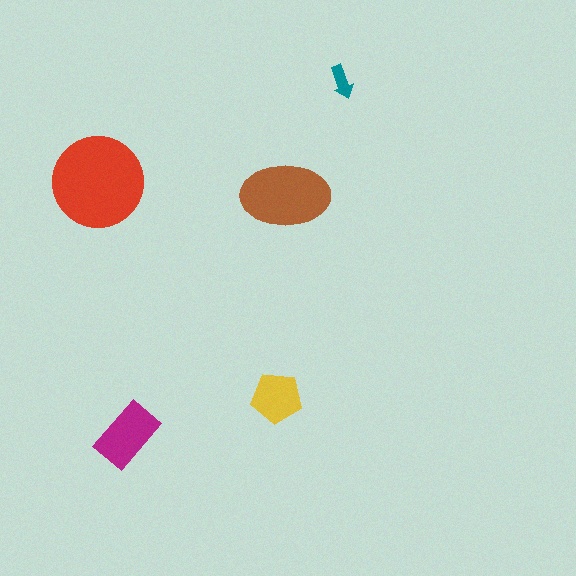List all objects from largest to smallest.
The red circle, the brown ellipse, the magenta rectangle, the yellow pentagon, the teal arrow.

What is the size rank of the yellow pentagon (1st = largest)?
4th.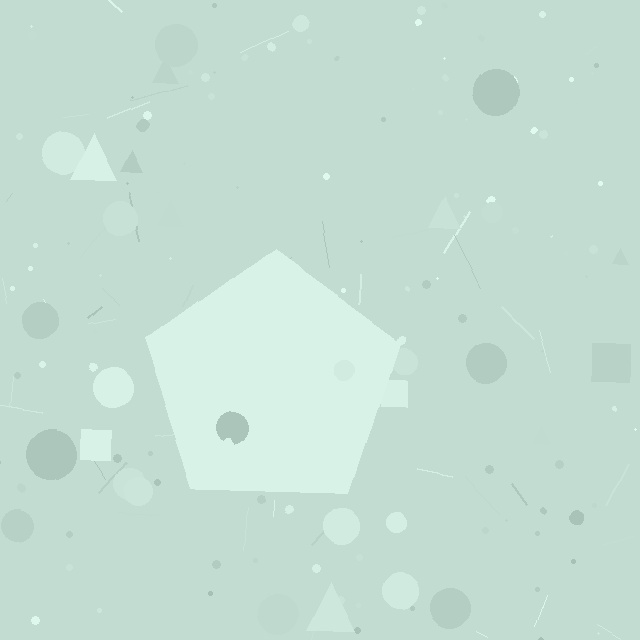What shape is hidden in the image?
A pentagon is hidden in the image.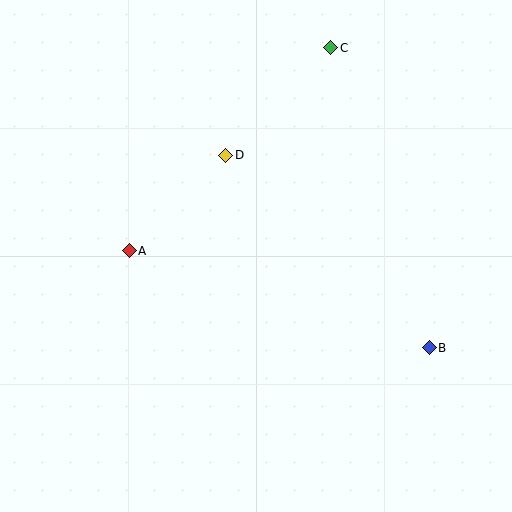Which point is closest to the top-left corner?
Point D is closest to the top-left corner.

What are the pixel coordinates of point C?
Point C is at (331, 48).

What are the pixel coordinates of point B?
Point B is at (429, 348).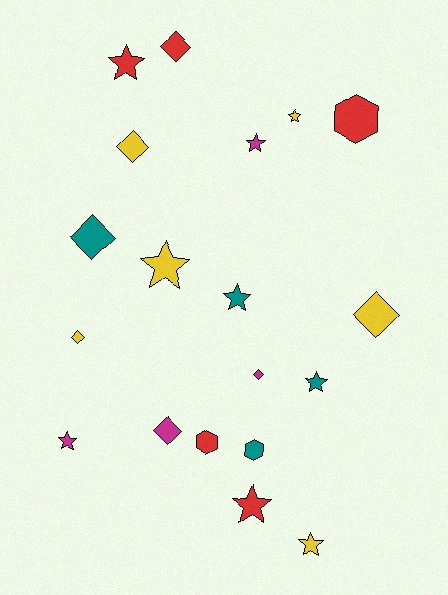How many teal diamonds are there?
There is 1 teal diamond.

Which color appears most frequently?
Yellow, with 6 objects.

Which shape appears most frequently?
Star, with 9 objects.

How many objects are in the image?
There are 19 objects.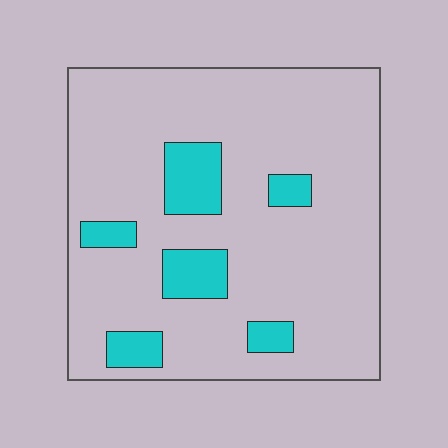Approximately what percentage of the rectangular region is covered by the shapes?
Approximately 15%.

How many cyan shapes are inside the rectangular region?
6.